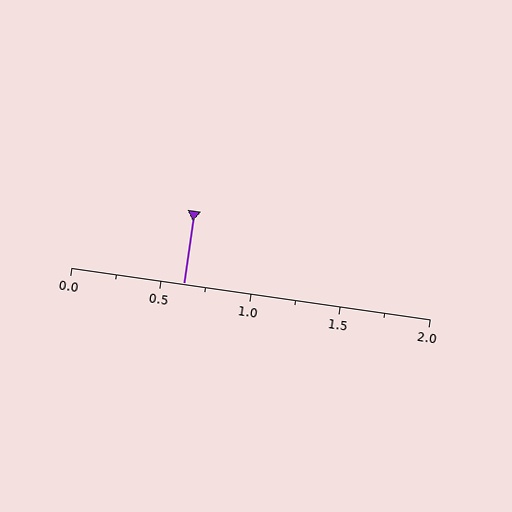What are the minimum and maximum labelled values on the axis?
The axis runs from 0.0 to 2.0.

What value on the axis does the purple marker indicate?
The marker indicates approximately 0.62.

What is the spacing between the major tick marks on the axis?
The major ticks are spaced 0.5 apart.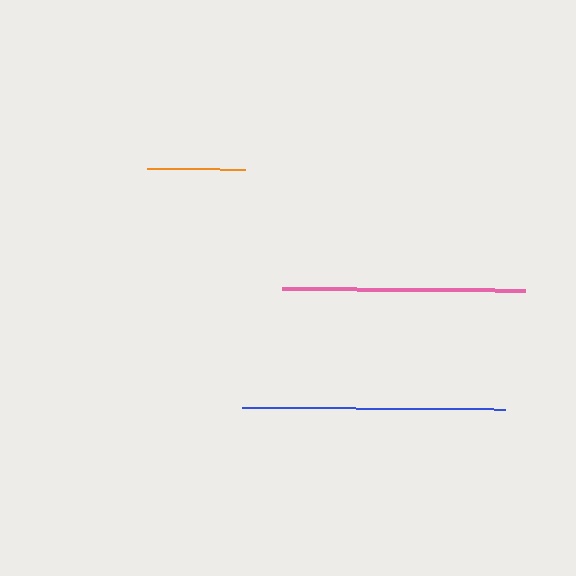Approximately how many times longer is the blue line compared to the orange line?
The blue line is approximately 2.7 times the length of the orange line.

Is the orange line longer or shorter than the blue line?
The blue line is longer than the orange line.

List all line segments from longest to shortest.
From longest to shortest: blue, pink, orange.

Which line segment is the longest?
The blue line is the longest at approximately 263 pixels.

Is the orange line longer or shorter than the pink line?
The pink line is longer than the orange line.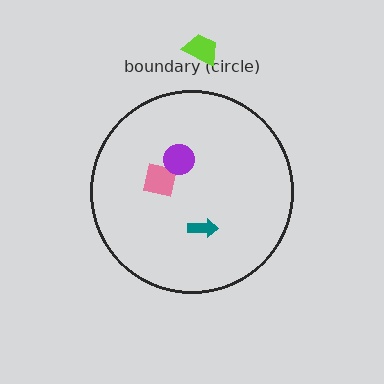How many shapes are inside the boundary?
3 inside, 1 outside.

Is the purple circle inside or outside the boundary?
Inside.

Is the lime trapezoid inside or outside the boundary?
Outside.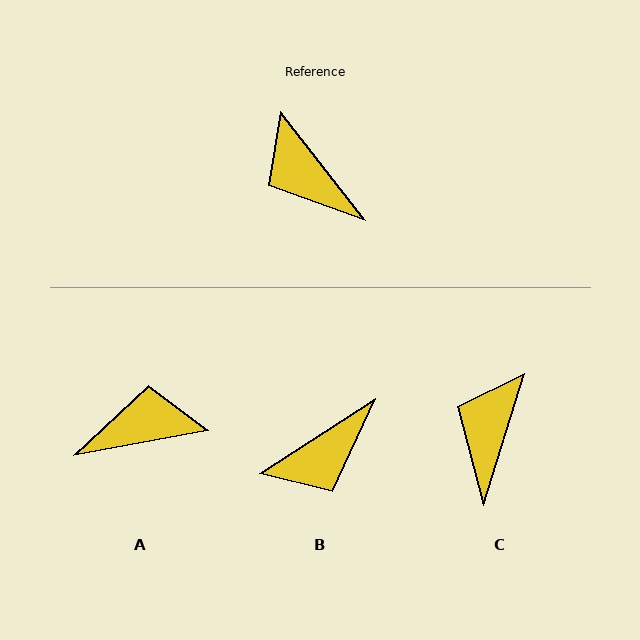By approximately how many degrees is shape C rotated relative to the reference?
Approximately 55 degrees clockwise.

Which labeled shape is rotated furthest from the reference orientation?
A, about 117 degrees away.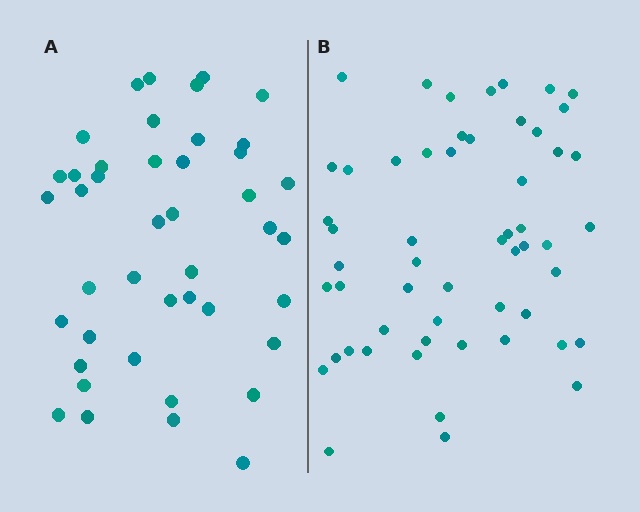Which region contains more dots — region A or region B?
Region B (the right region) has more dots.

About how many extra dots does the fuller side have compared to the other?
Region B has roughly 12 or so more dots than region A.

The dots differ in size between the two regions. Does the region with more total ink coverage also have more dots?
No. Region A has more total ink coverage because its dots are larger, but region B actually contains more individual dots. Total area can be misleading — the number of items is what matters here.